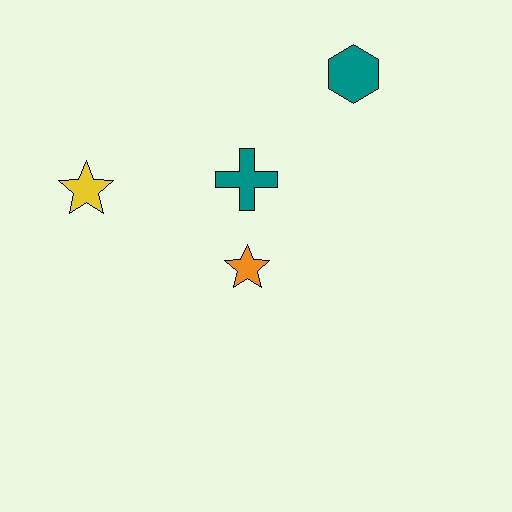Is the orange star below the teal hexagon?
Yes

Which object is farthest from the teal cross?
The yellow star is farthest from the teal cross.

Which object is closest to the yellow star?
The teal cross is closest to the yellow star.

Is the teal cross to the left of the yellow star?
No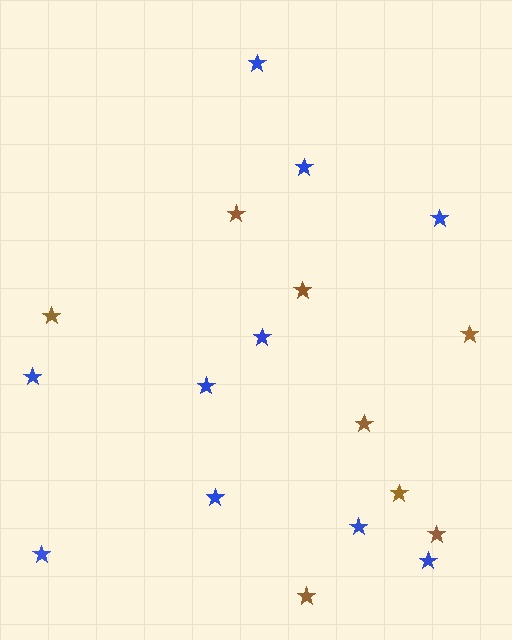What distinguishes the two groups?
There are 2 groups: one group of blue stars (10) and one group of brown stars (8).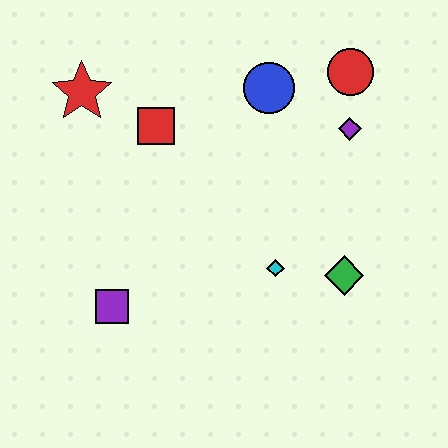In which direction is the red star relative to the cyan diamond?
The red star is to the left of the cyan diamond.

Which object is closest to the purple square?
The cyan diamond is closest to the purple square.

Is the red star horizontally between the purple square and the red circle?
No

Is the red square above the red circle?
No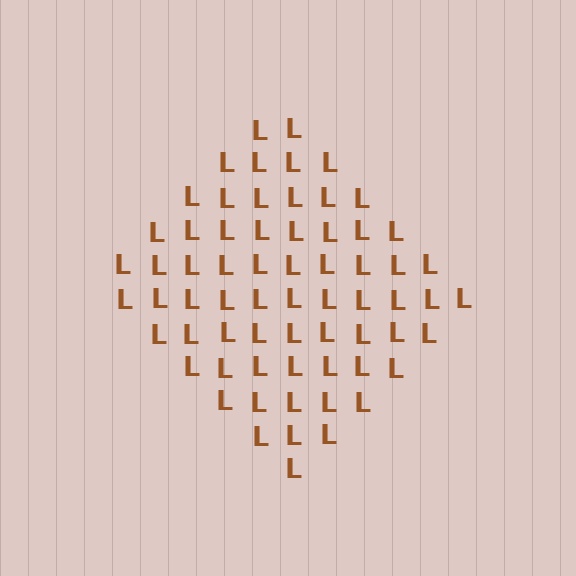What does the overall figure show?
The overall figure shows a diamond.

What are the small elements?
The small elements are letter L's.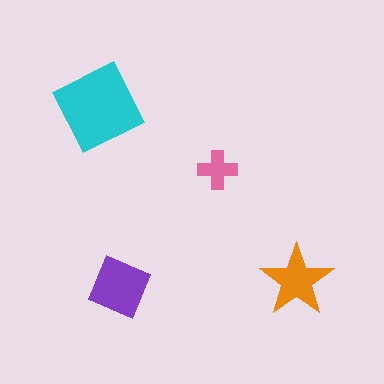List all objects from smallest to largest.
The pink cross, the orange star, the purple diamond, the cyan square.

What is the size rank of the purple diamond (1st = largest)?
2nd.